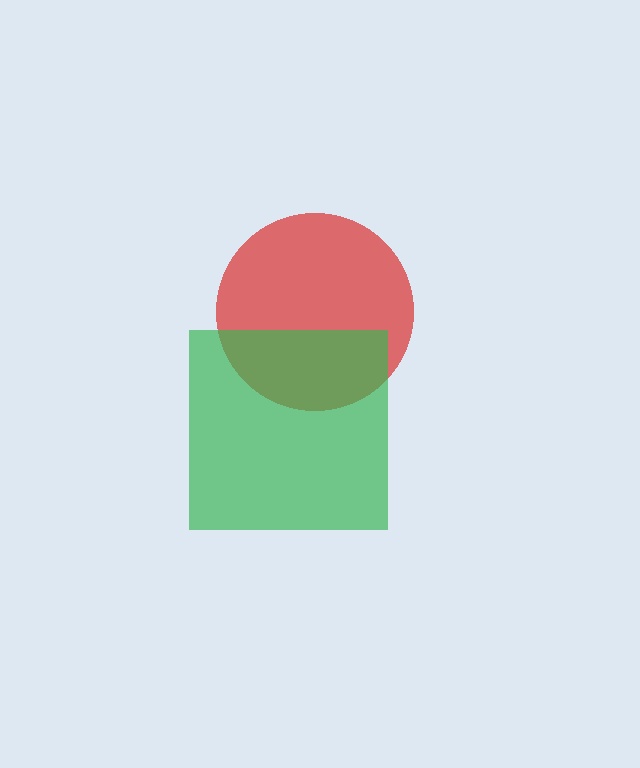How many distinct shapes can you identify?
There are 2 distinct shapes: a red circle, a green square.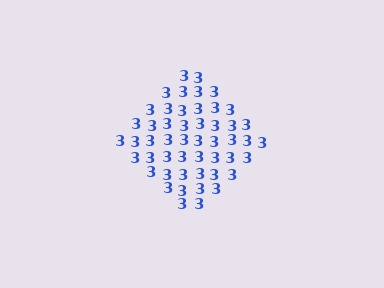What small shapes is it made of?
It is made of small digit 3's.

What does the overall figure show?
The overall figure shows a diamond.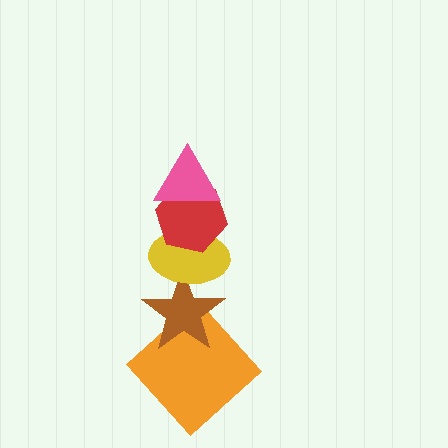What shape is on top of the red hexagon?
The pink triangle is on top of the red hexagon.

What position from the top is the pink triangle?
The pink triangle is 1st from the top.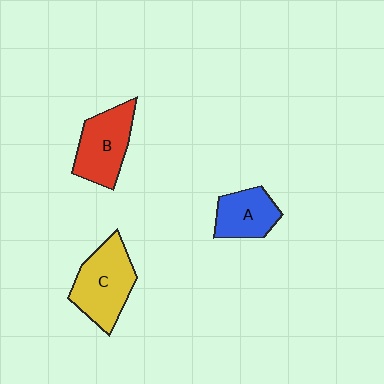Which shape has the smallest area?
Shape A (blue).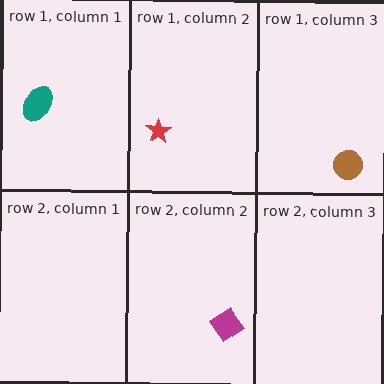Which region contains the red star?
The row 1, column 2 region.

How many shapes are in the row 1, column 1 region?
1.